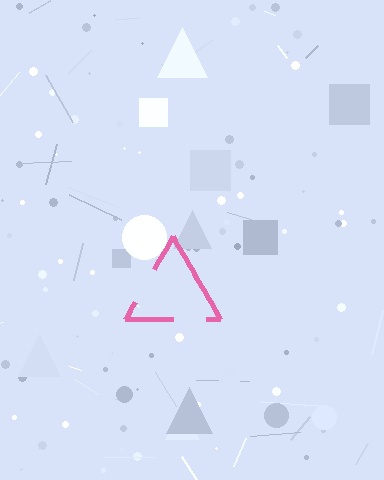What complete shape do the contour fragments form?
The contour fragments form a triangle.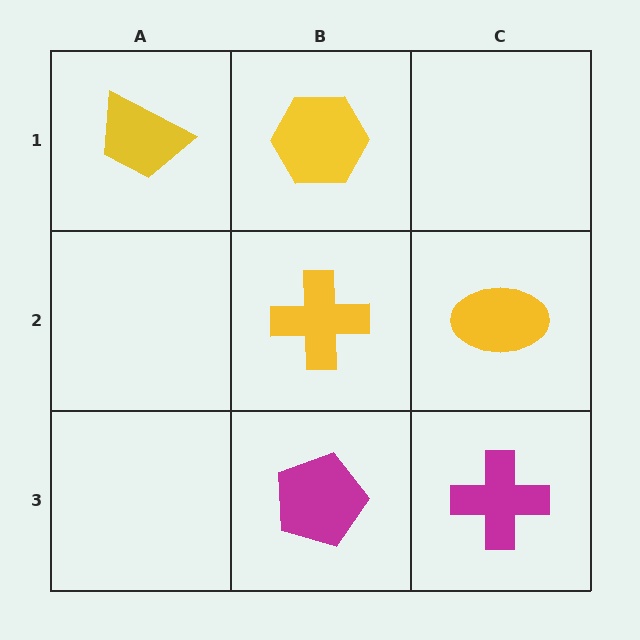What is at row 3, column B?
A magenta pentagon.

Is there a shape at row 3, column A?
No, that cell is empty.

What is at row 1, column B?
A yellow hexagon.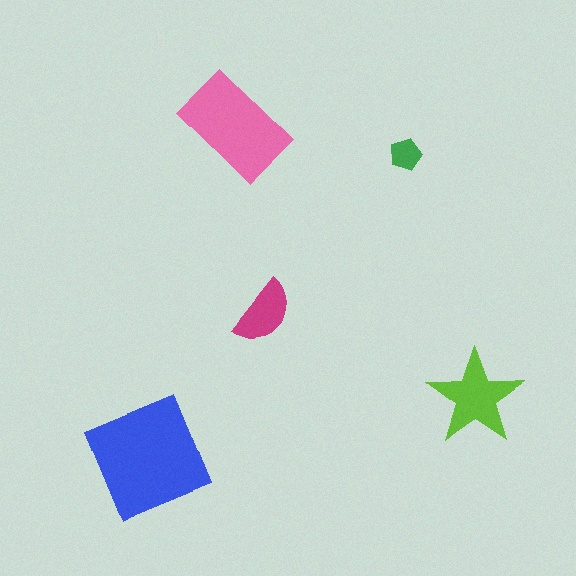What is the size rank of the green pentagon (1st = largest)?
5th.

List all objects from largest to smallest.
The blue square, the pink rectangle, the lime star, the magenta semicircle, the green pentagon.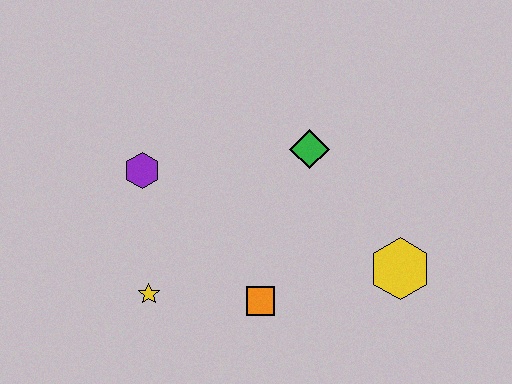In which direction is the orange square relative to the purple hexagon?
The orange square is below the purple hexagon.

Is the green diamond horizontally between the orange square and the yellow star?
No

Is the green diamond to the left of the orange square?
No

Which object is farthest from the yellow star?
The yellow hexagon is farthest from the yellow star.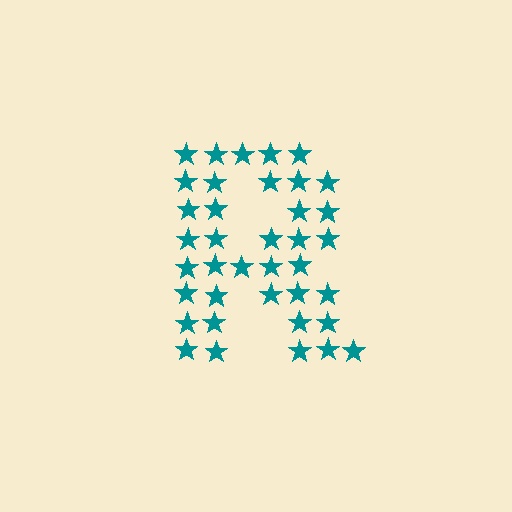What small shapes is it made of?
It is made of small stars.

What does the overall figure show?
The overall figure shows the letter R.